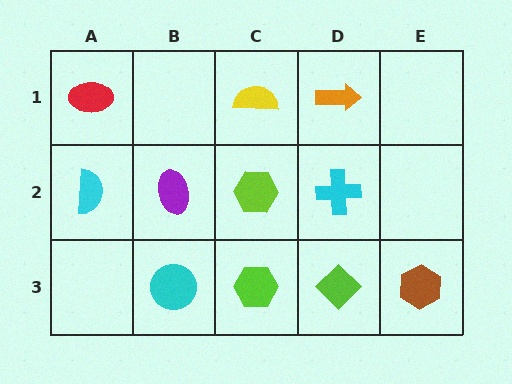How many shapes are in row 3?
4 shapes.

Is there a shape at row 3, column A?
No, that cell is empty.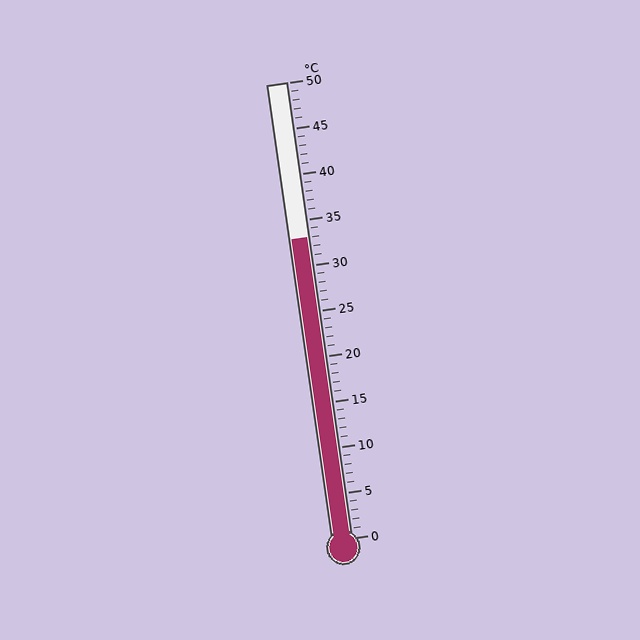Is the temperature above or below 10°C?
The temperature is above 10°C.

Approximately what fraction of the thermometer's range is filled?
The thermometer is filled to approximately 65% of its range.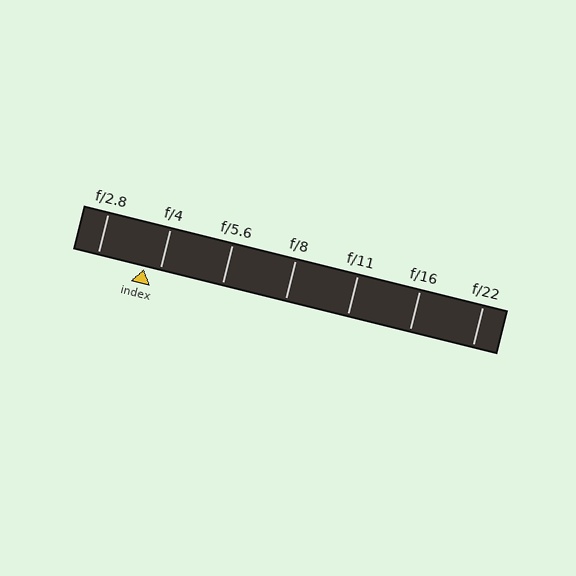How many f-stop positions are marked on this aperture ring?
There are 7 f-stop positions marked.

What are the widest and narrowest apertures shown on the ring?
The widest aperture shown is f/2.8 and the narrowest is f/22.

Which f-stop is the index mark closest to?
The index mark is closest to f/4.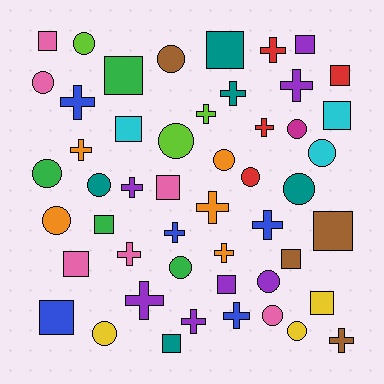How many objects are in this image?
There are 50 objects.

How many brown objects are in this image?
There are 4 brown objects.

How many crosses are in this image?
There are 17 crosses.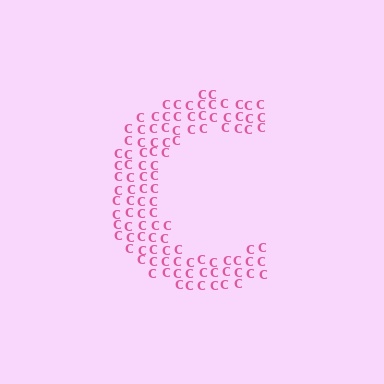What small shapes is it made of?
It is made of small letter C's.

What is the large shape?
The large shape is the letter C.